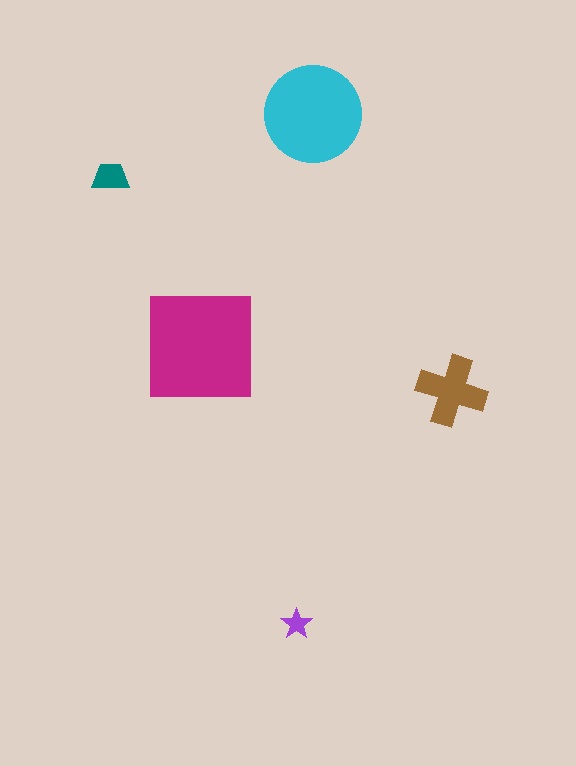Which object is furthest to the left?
The teal trapezoid is leftmost.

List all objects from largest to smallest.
The magenta square, the cyan circle, the brown cross, the teal trapezoid, the purple star.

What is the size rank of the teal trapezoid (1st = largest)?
4th.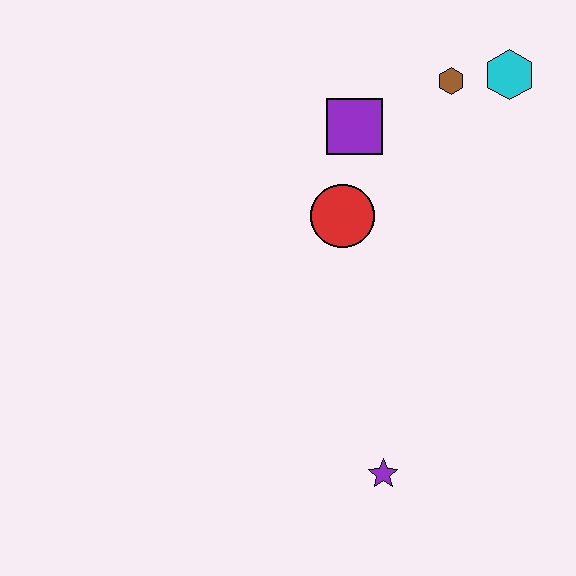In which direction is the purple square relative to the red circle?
The purple square is above the red circle.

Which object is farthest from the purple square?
The purple star is farthest from the purple square.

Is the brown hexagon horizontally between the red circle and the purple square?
No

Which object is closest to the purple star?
The red circle is closest to the purple star.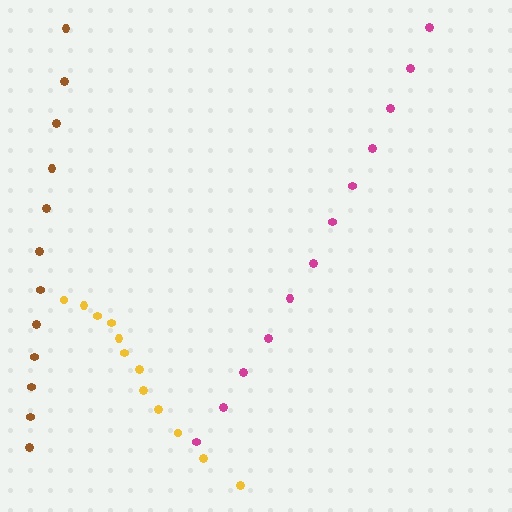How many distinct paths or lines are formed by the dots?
There are 3 distinct paths.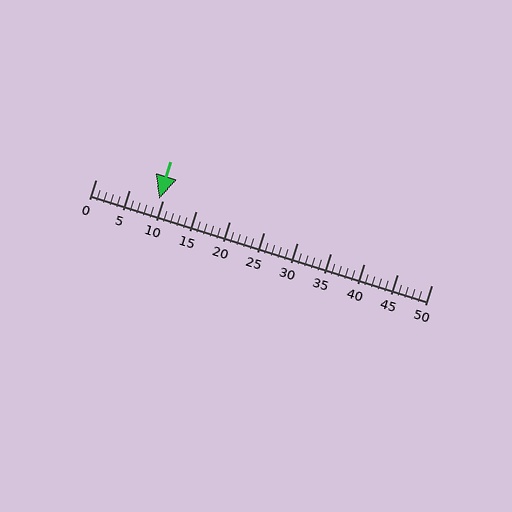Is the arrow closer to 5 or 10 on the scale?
The arrow is closer to 10.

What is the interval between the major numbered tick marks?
The major tick marks are spaced 5 units apart.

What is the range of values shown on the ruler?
The ruler shows values from 0 to 50.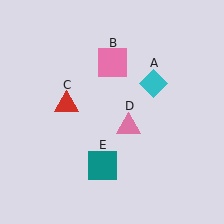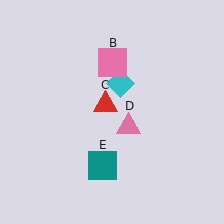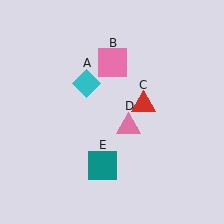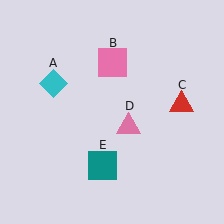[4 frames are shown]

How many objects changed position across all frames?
2 objects changed position: cyan diamond (object A), red triangle (object C).